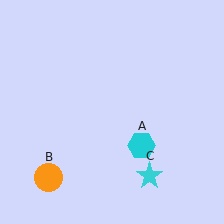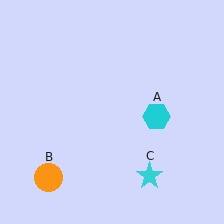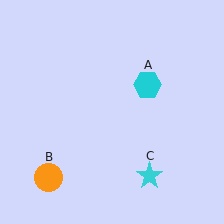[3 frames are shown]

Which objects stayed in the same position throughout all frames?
Orange circle (object B) and cyan star (object C) remained stationary.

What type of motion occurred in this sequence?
The cyan hexagon (object A) rotated counterclockwise around the center of the scene.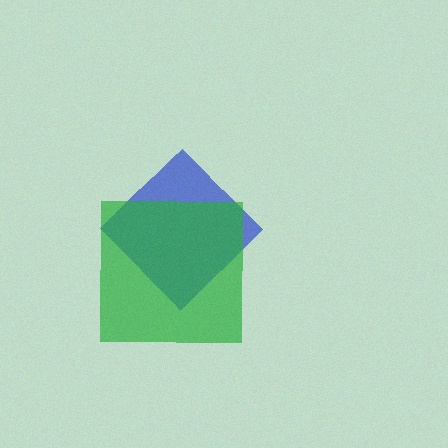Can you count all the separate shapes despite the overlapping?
Yes, there are 2 separate shapes.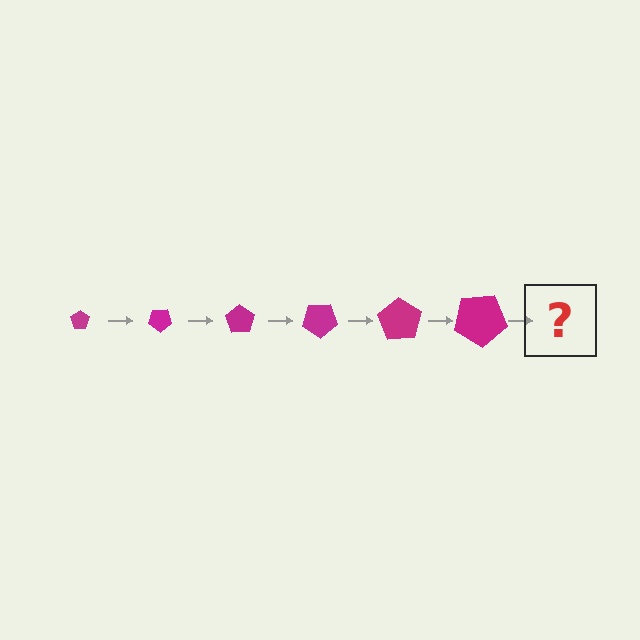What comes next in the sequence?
The next element should be a pentagon, larger than the previous one and rotated 210 degrees from the start.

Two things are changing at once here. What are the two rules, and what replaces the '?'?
The two rules are that the pentagon grows larger each step and it rotates 35 degrees each step. The '?' should be a pentagon, larger than the previous one and rotated 210 degrees from the start.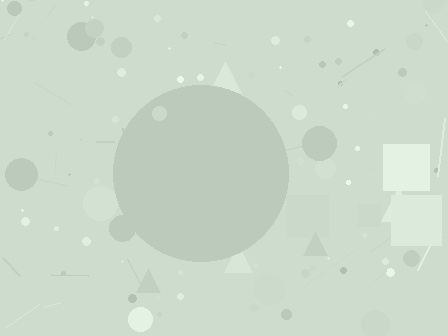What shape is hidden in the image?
A circle is hidden in the image.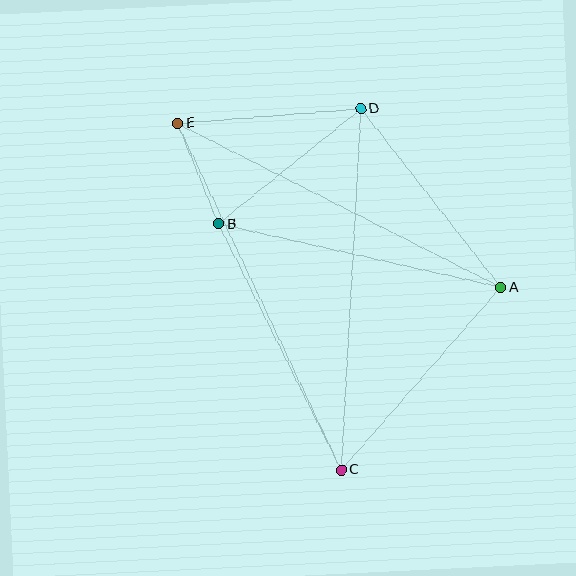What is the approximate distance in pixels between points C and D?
The distance between C and D is approximately 362 pixels.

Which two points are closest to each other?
Points B and E are closest to each other.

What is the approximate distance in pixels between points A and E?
The distance between A and E is approximately 362 pixels.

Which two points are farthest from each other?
Points C and E are farthest from each other.